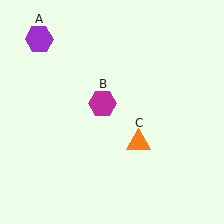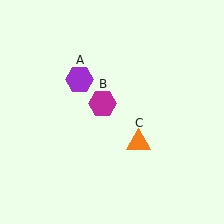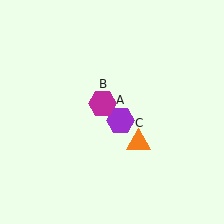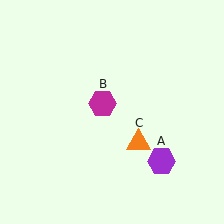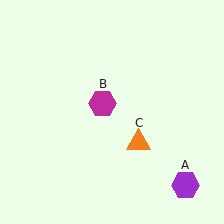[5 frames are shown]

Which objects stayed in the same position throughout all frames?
Magenta hexagon (object B) and orange triangle (object C) remained stationary.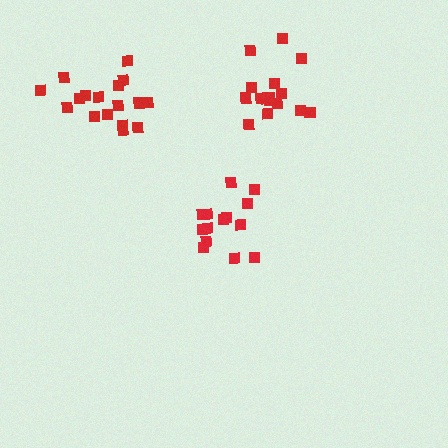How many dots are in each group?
Group 1: 14 dots, Group 2: 18 dots, Group 3: 16 dots (48 total).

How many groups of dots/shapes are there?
There are 3 groups.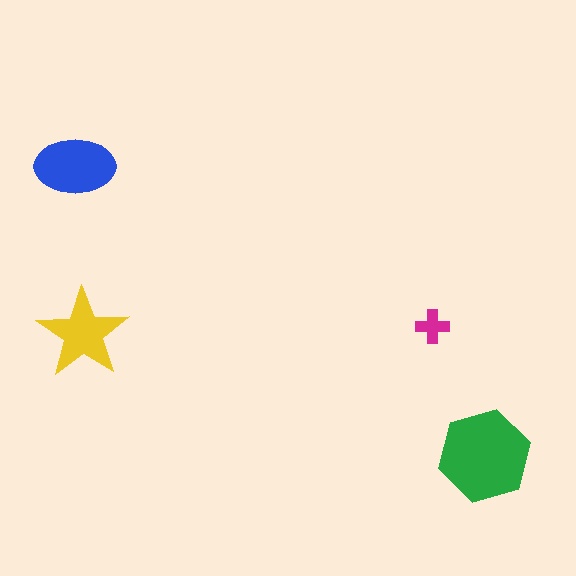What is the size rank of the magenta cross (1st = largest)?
4th.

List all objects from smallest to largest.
The magenta cross, the yellow star, the blue ellipse, the green hexagon.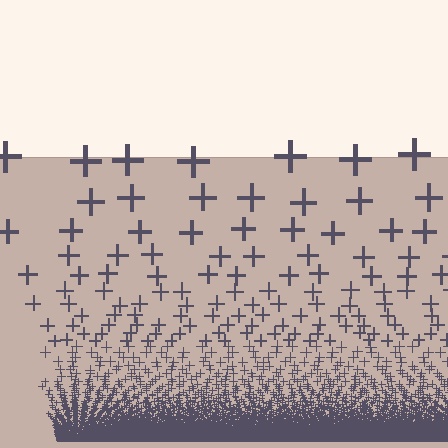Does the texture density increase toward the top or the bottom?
Density increases toward the bottom.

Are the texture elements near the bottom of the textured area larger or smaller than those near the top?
Smaller. The gradient is inverted — elements near the bottom are smaller and denser.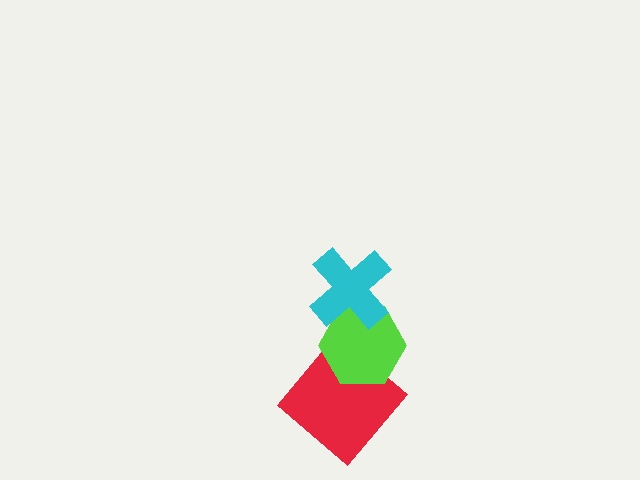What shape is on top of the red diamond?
The lime hexagon is on top of the red diamond.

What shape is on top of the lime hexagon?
The cyan cross is on top of the lime hexagon.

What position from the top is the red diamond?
The red diamond is 3rd from the top.